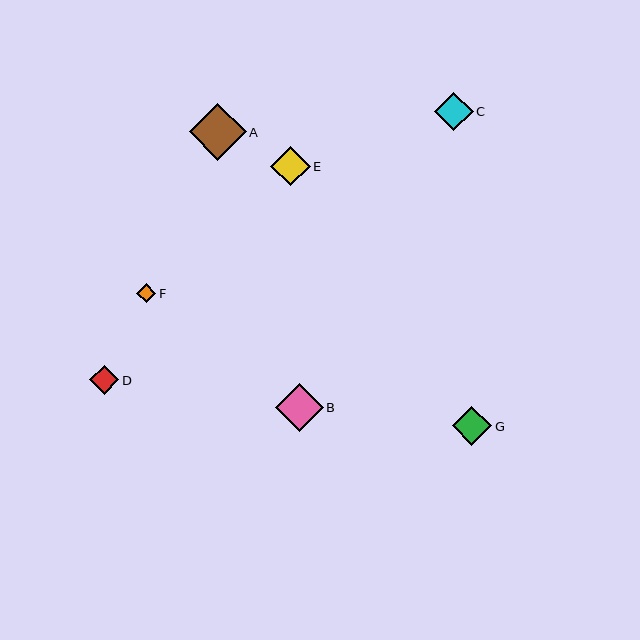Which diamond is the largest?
Diamond A is the largest with a size of approximately 57 pixels.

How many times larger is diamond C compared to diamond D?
Diamond C is approximately 1.3 times the size of diamond D.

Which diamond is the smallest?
Diamond F is the smallest with a size of approximately 19 pixels.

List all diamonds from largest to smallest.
From largest to smallest: A, B, G, E, C, D, F.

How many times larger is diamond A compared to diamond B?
Diamond A is approximately 1.2 times the size of diamond B.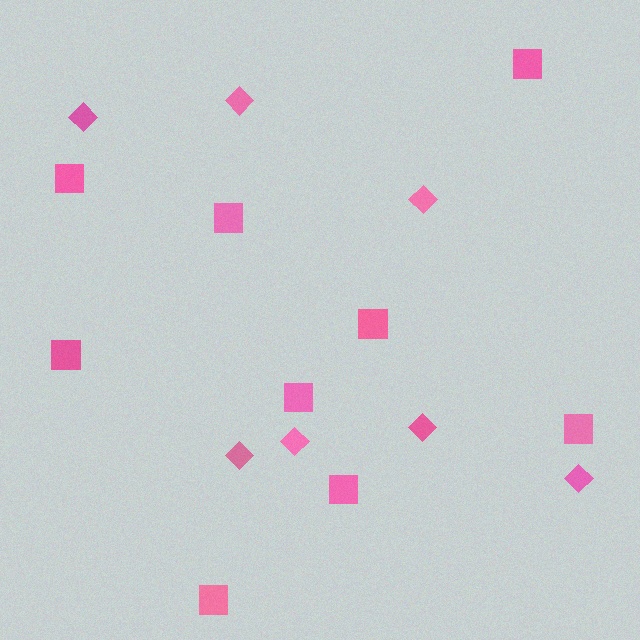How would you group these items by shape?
There are 2 groups: one group of diamonds (7) and one group of squares (9).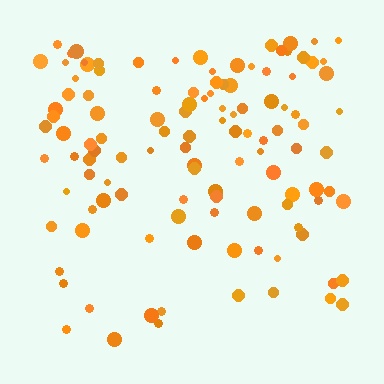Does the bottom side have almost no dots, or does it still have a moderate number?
Still a moderate number, just noticeably fewer than the top.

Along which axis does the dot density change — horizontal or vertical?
Vertical.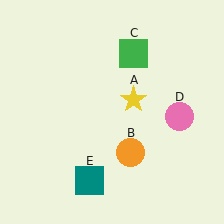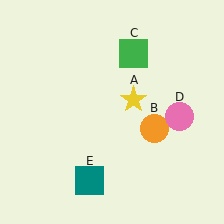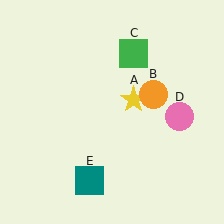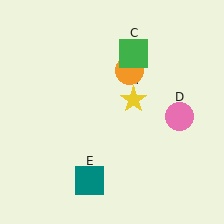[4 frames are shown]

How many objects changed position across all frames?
1 object changed position: orange circle (object B).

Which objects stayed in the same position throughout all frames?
Yellow star (object A) and green square (object C) and pink circle (object D) and teal square (object E) remained stationary.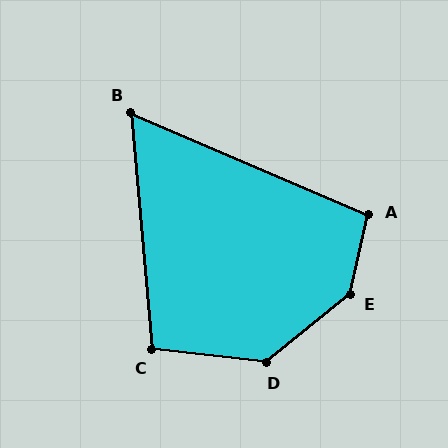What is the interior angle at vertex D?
Approximately 135 degrees (obtuse).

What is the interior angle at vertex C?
Approximately 101 degrees (obtuse).